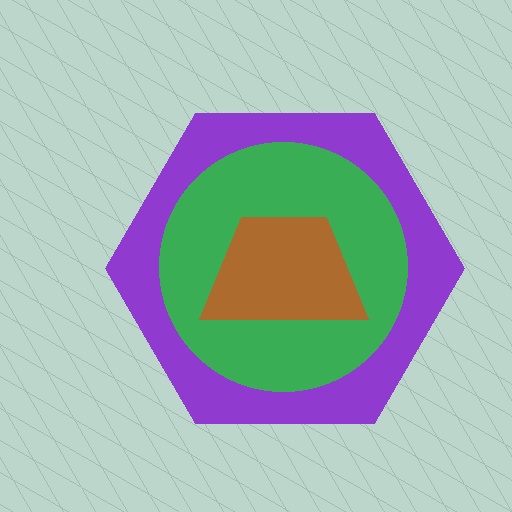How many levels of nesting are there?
3.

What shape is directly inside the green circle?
The brown trapezoid.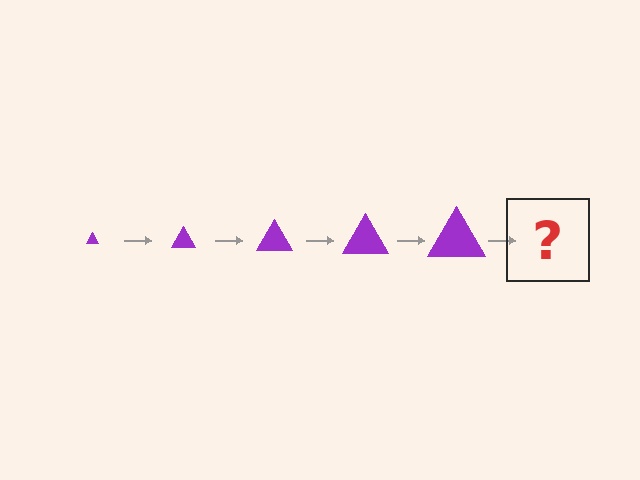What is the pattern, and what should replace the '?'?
The pattern is that the triangle gets progressively larger each step. The '?' should be a purple triangle, larger than the previous one.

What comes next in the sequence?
The next element should be a purple triangle, larger than the previous one.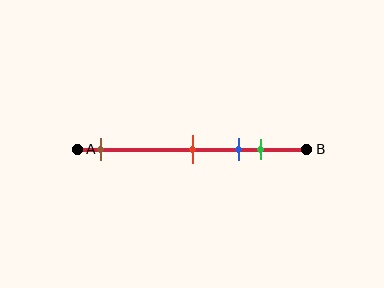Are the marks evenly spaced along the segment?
No, the marks are not evenly spaced.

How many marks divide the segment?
There are 4 marks dividing the segment.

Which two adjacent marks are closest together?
The blue and green marks are the closest adjacent pair.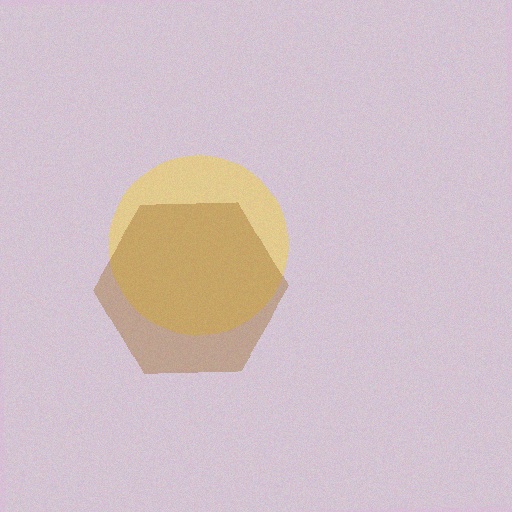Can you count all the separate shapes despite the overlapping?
Yes, there are 2 separate shapes.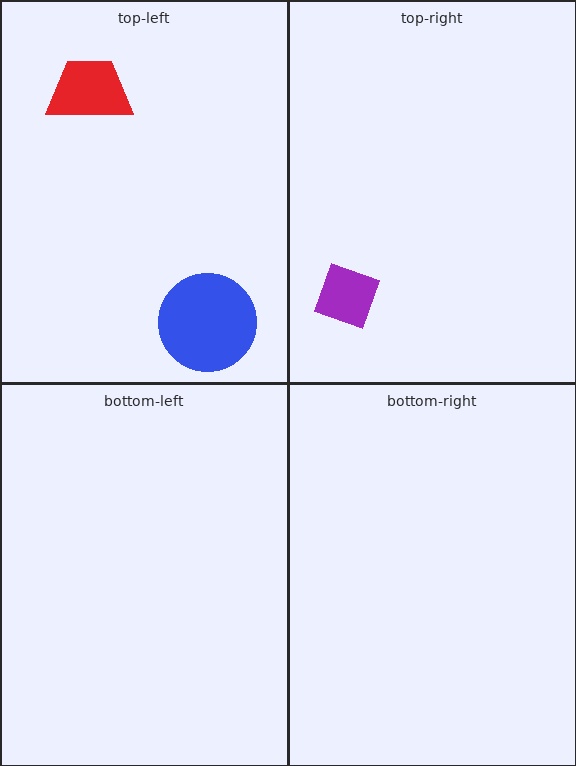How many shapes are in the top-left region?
2.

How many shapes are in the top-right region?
1.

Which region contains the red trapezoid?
The top-left region.